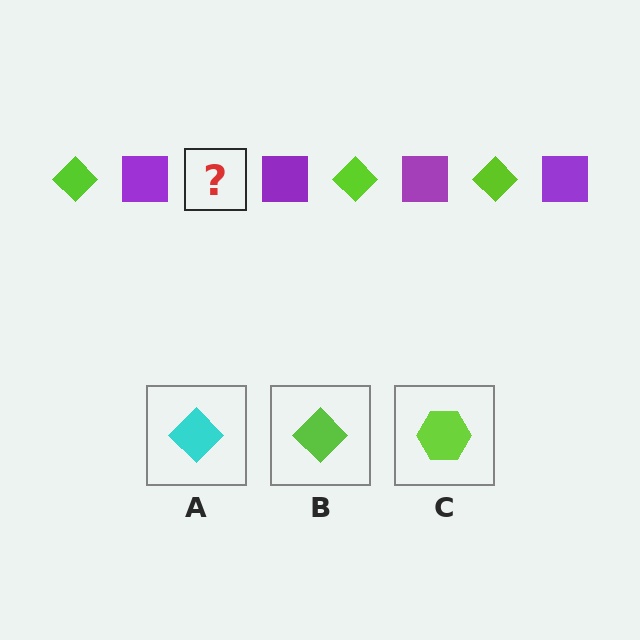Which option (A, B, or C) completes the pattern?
B.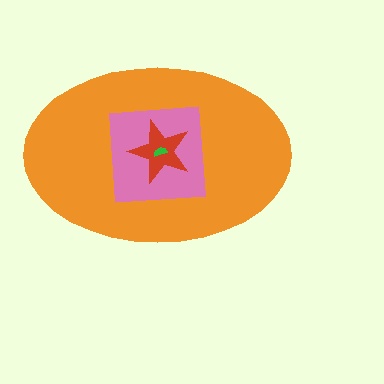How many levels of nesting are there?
4.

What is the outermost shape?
The orange ellipse.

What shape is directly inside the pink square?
The red star.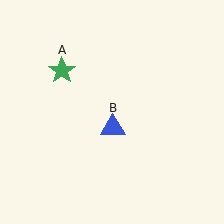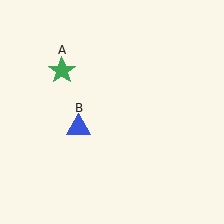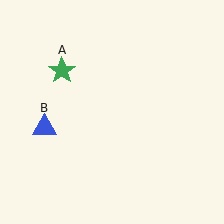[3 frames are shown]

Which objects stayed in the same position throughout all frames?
Green star (object A) remained stationary.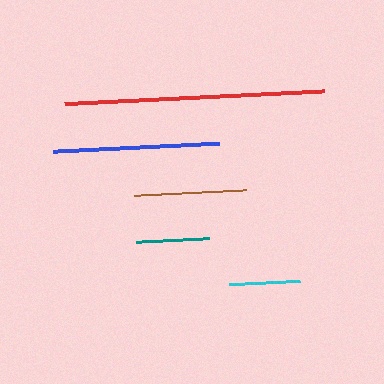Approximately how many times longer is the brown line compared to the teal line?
The brown line is approximately 1.5 times the length of the teal line.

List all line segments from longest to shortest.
From longest to shortest: red, blue, brown, teal, cyan.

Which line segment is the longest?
The red line is the longest at approximately 261 pixels.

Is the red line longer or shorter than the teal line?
The red line is longer than the teal line.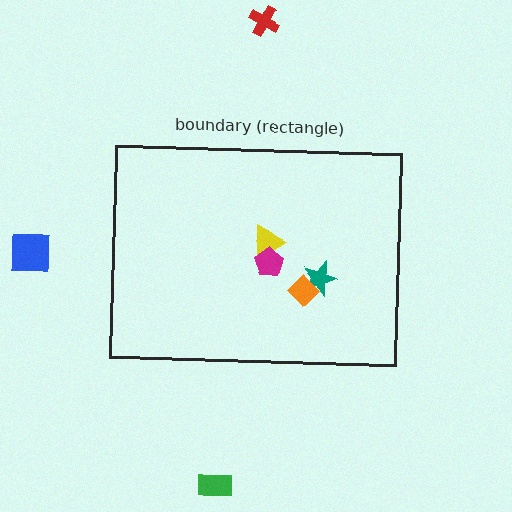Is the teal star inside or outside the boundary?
Inside.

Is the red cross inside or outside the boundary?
Outside.